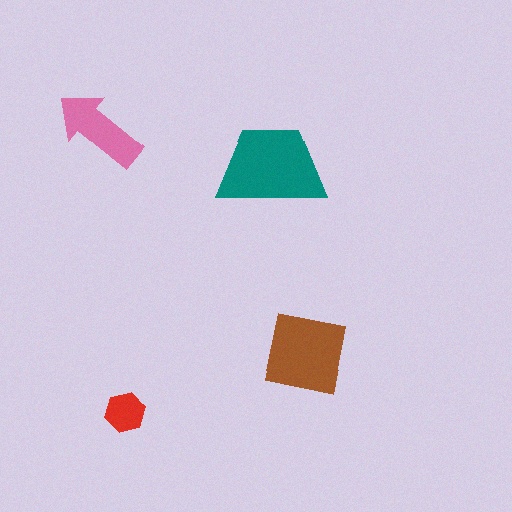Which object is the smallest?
The red hexagon.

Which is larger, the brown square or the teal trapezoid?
The teal trapezoid.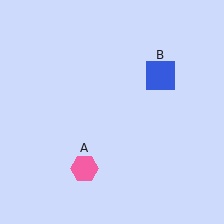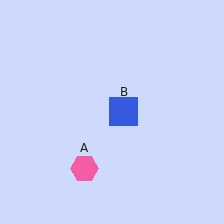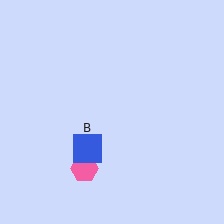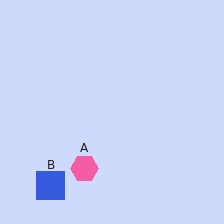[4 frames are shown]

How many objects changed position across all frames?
1 object changed position: blue square (object B).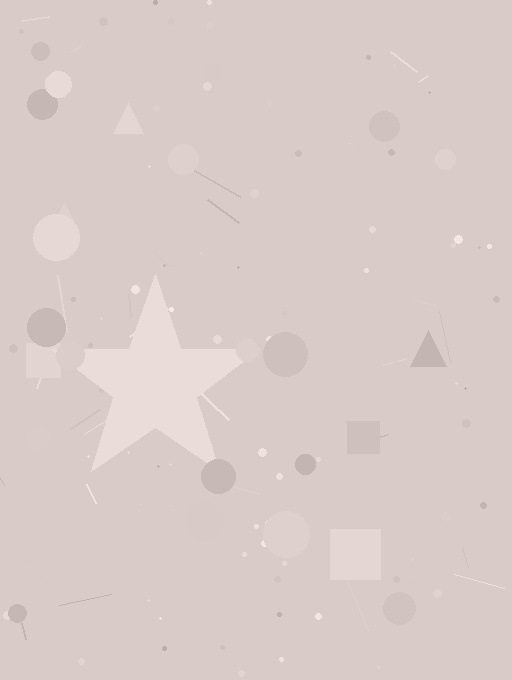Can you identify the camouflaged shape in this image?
The camouflaged shape is a star.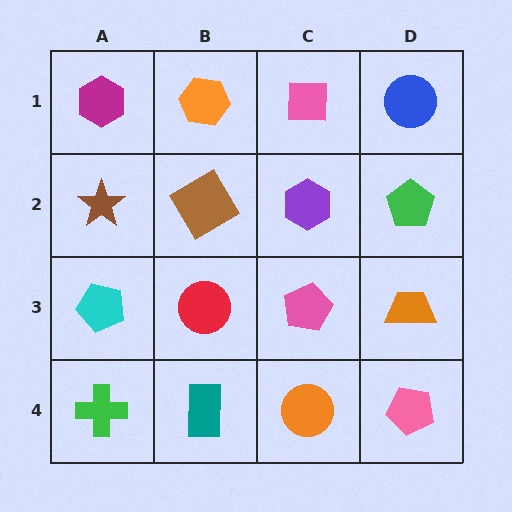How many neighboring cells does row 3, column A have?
3.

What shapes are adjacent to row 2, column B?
An orange hexagon (row 1, column B), a red circle (row 3, column B), a brown star (row 2, column A), a purple hexagon (row 2, column C).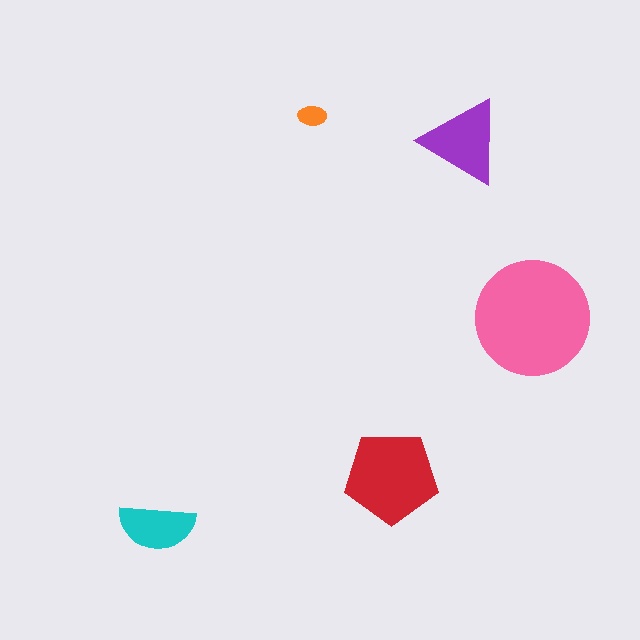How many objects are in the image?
There are 5 objects in the image.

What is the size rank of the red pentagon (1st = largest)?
2nd.